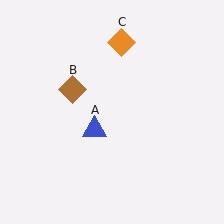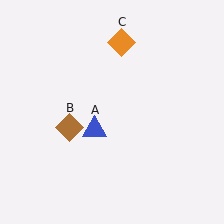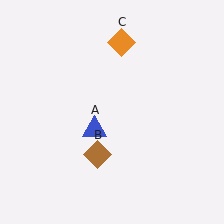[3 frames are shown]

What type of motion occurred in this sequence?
The brown diamond (object B) rotated counterclockwise around the center of the scene.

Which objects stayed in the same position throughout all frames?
Blue triangle (object A) and orange diamond (object C) remained stationary.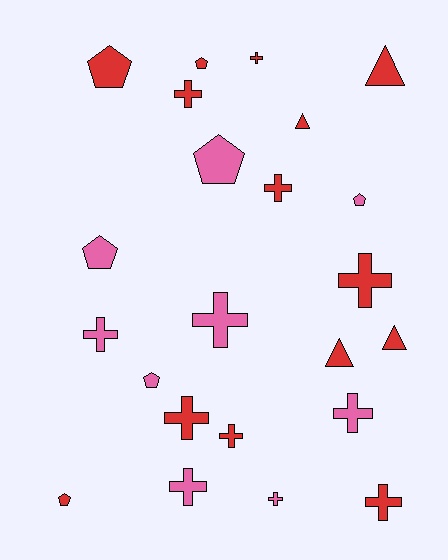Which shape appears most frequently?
Cross, with 12 objects.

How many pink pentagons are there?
There are 4 pink pentagons.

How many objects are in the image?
There are 23 objects.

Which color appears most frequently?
Red, with 14 objects.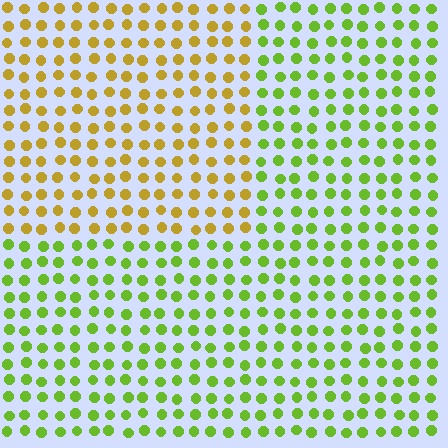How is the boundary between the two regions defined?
The boundary is defined purely by a slight shift in hue (about 46 degrees). Spacing, size, and orientation are identical on both sides.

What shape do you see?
I see a rectangle.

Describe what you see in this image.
The image is filled with small lime elements in a uniform arrangement. A rectangle-shaped region is visible where the elements are tinted to a slightly different hue, forming a subtle color boundary.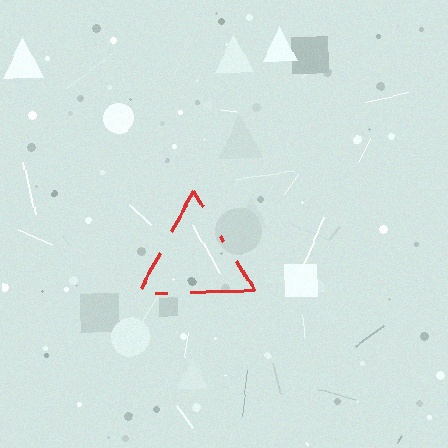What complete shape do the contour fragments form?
The contour fragments form a triangle.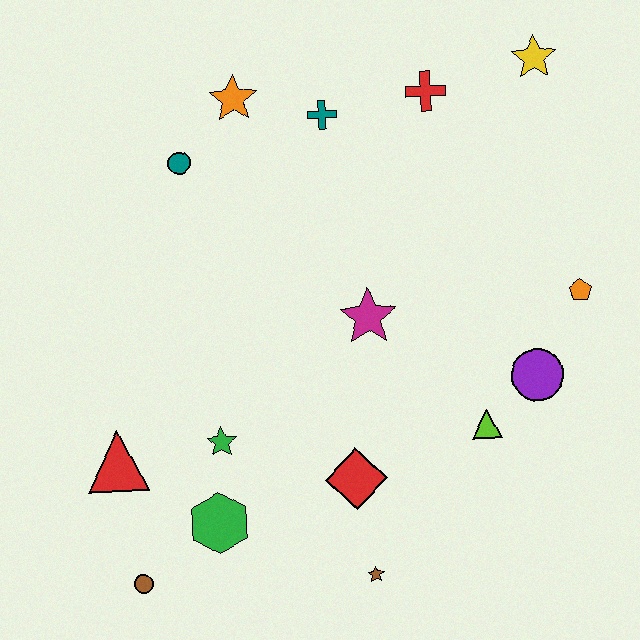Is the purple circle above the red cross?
No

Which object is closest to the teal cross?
The orange star is closest to the teal cross.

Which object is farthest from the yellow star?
The brown circle is farthest from the yellow star.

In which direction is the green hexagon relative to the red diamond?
The green hexagon is to the left of the red diamond.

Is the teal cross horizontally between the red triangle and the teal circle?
No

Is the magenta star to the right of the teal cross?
Yes